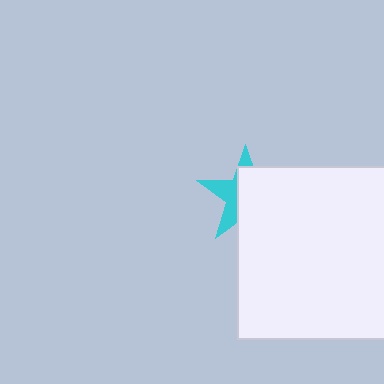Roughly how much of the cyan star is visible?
A small part of it is visible (roughly 39%).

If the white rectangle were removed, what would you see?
You would see the complete cyan star.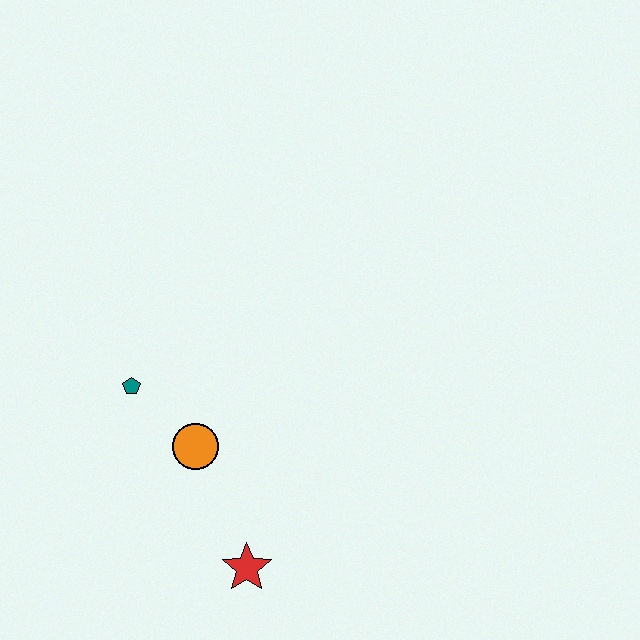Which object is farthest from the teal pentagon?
The red star is farthest from the teal pentagon.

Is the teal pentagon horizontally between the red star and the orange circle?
No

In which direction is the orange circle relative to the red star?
The orange circle is above the red star.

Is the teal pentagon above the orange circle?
Yes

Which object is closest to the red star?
The orange circle is closest to the red star.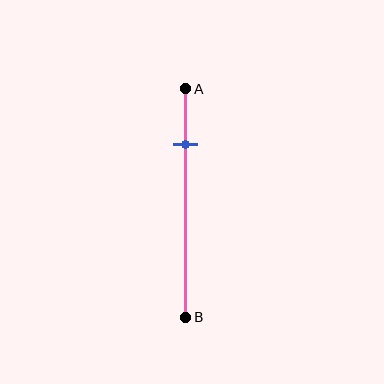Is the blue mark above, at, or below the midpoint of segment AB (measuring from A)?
The blue mark is above the midpoint of segment AB.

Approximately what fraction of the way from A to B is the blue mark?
The blue mark is approximately 25% of the way from A to B.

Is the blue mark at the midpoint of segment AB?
No, the mark is at about 25% from A, not at the 50% midpoint.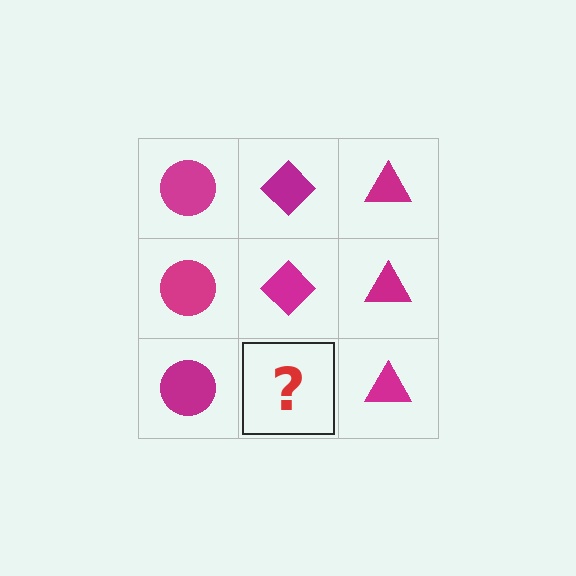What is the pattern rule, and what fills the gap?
The rule is that each column has a consistent shape. The gap should be filled with a magenta diamond.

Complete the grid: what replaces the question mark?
The question mark should be replaced with a magenta diamond.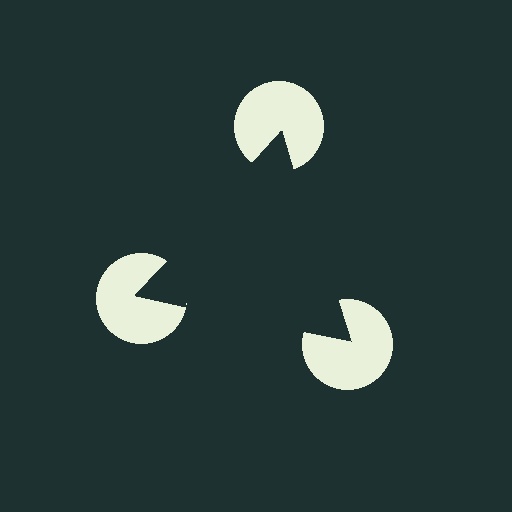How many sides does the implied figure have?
3 sides.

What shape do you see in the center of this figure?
An illusory triangle — its edges are inferred from the aligned wedge cuts in the pac-man discs, not physically drawn.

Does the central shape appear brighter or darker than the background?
It typically appears slightly darker than the background, even though no actual brightness change is drawn.